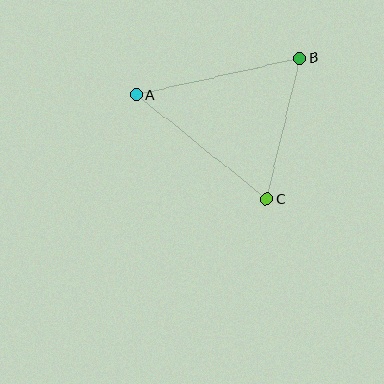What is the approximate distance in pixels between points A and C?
The distance between A and C is approximately 167 pixels.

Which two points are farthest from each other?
Points A and B are farthest from each other.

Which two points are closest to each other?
Points B and C are closest to each other.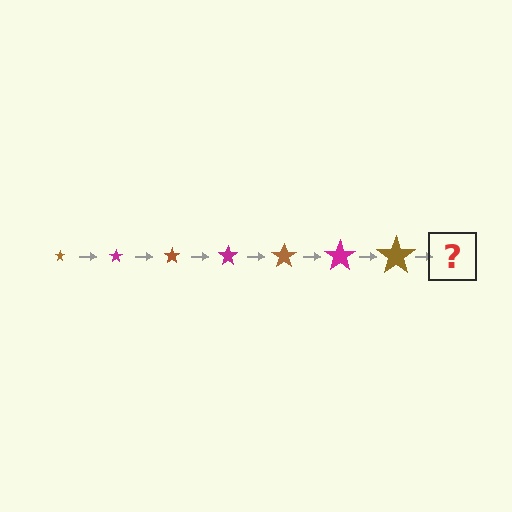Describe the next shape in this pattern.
It should be a magenta star, larger than the previous one.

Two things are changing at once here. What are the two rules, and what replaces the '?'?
The two rules are that the star grows larger each step and the color cycles through brown and magenta. The '?' should be a magenta star, larger than the previous one.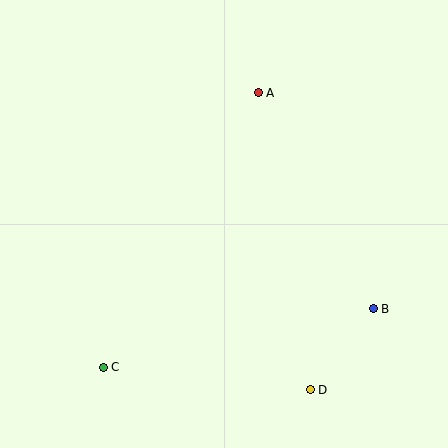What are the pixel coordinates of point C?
Point C is at (103, 367).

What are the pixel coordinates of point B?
Point B is at (373, 309).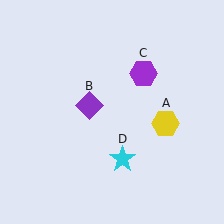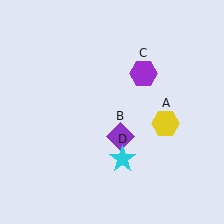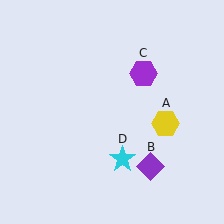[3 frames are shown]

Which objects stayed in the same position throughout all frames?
Yellow hexagon (object A) and purple hexagon (object C) and cyan star (object D) remained stationary.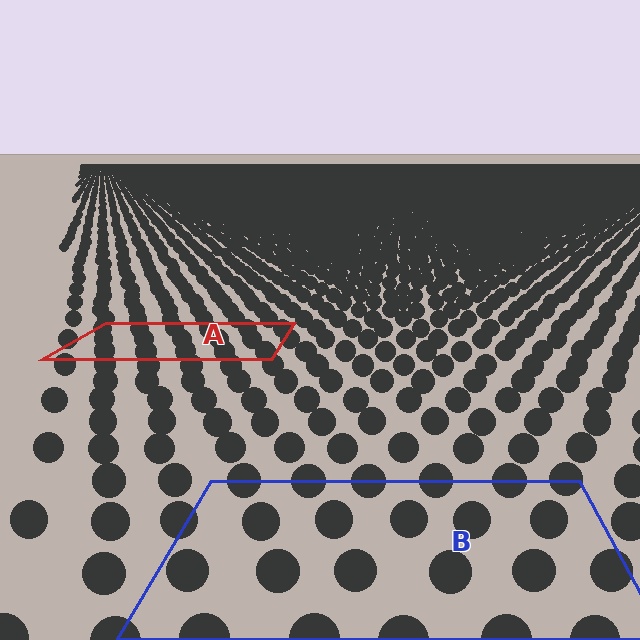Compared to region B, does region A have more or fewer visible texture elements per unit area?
Region A has more texture elements per unit area — they are packed more densely because it is farther away.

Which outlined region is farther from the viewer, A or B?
Region A is farther from the viewer — the texture elements inside it appear smaller and more densely packed.